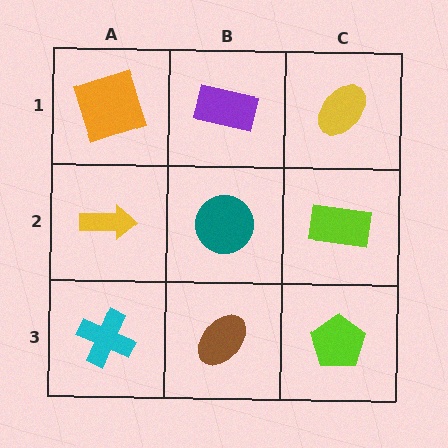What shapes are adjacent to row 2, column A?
An orange square (row 1, column A), a cyan cross (row 3, column A), a teal circle (row 2, column B).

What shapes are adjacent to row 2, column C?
A yellow ellipse (row 1, column C), a lime pentagon (row 3, column C), a teal circle (row 2, column B).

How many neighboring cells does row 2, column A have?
3.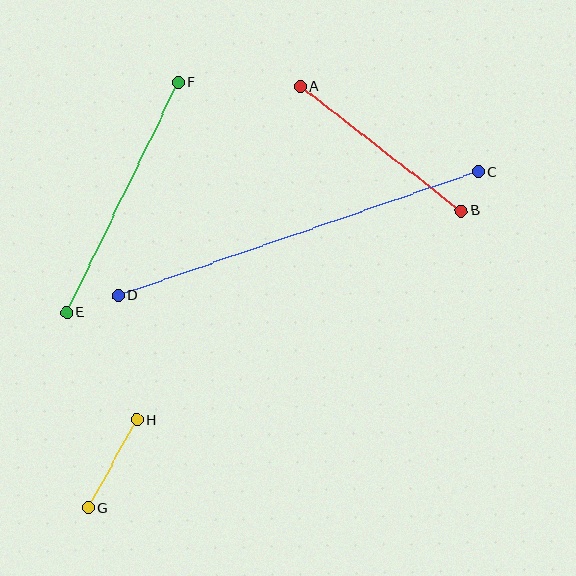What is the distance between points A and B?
The distance is approximately 204 pixels.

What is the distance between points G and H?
The distance is approximately 100 pixels.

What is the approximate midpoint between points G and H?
The midpoint is at approximately (113, 464) pixels.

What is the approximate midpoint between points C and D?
The midpoint is at approximately (298, 234) pixels.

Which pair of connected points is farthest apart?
Points C and D are farthest apart.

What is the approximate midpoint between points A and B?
The midpoint is at approximately (381, 149) pixels.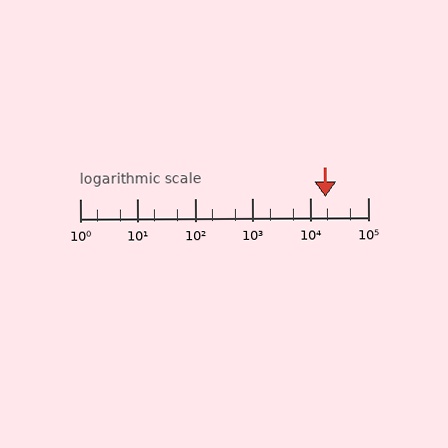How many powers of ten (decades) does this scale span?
The scale spans 5 decades, from 1 to 100000.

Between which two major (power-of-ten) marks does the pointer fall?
The pointer is between 10000 and 100000.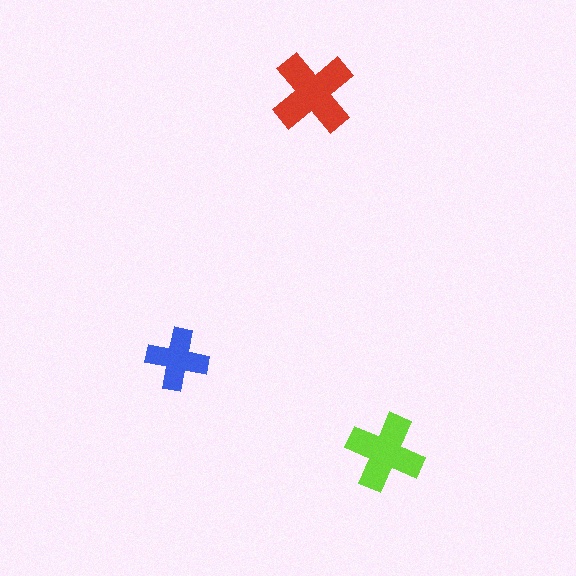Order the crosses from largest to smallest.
the red one, the lime one, the blue one.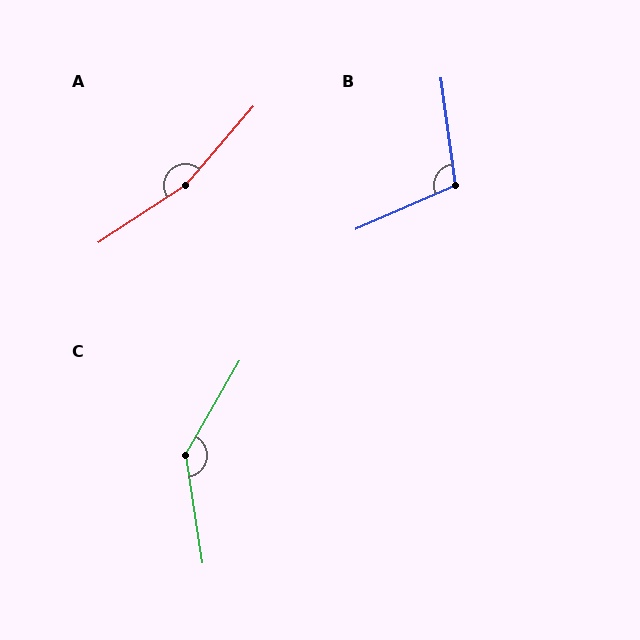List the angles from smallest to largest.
B (106°), C (142°), A (164°).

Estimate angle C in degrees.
Approximately 142 degrees.